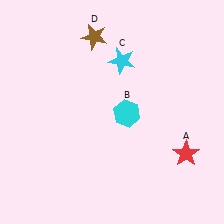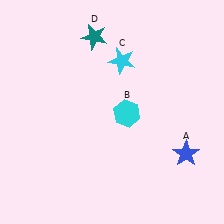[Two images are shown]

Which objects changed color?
A changed from red to blue. D changed from brown to teal.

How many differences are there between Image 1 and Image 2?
There are 2 differences between the two images.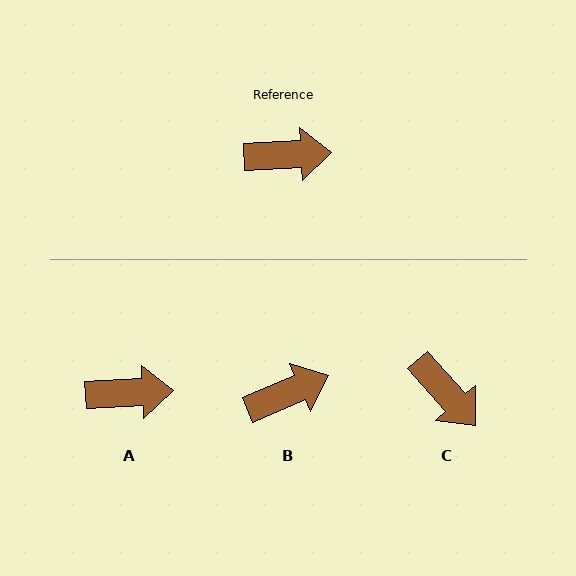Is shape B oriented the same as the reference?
No, it is off by about 20 degrees.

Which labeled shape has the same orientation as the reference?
A.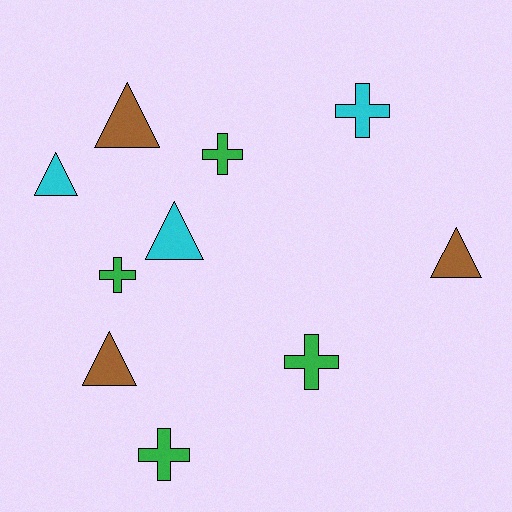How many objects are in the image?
There are 10 objects.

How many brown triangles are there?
There are 3 brown triangles.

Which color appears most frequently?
Green, with 4 objects.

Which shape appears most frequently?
Triangle, with 5 objects.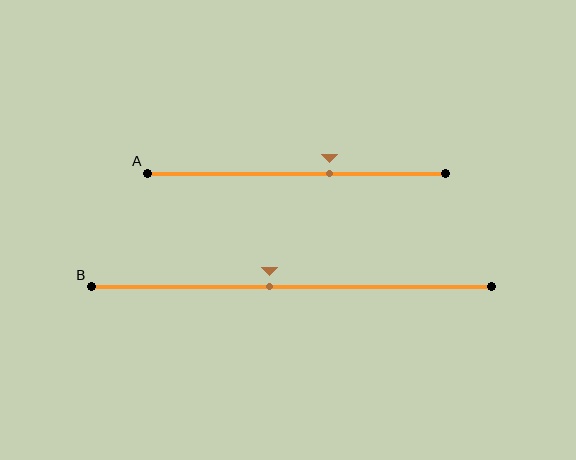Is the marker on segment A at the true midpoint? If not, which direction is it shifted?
No, the marker on segment A is shifted to the right by about 11% of the segment length.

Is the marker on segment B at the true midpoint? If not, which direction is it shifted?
No, the marker on segment B is shifted to the left by about 5% of the segment length.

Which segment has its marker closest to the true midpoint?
Segment B has its marker closest to the true midpoint.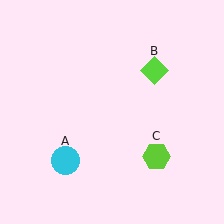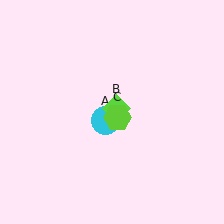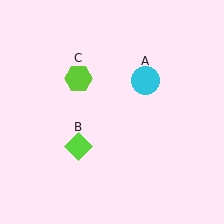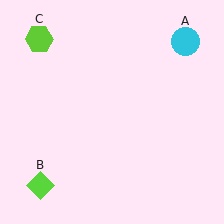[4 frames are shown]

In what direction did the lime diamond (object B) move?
The lime diamond (object B) moved down and to the left.